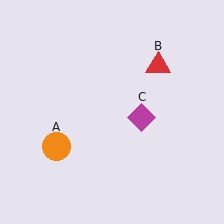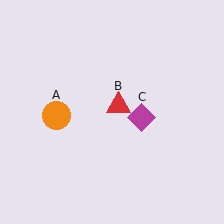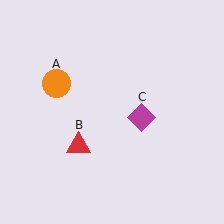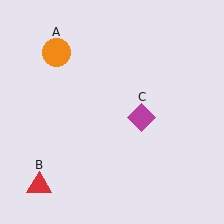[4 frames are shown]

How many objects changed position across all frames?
2 objects changed position: orange circle (object A), red triangle (object B).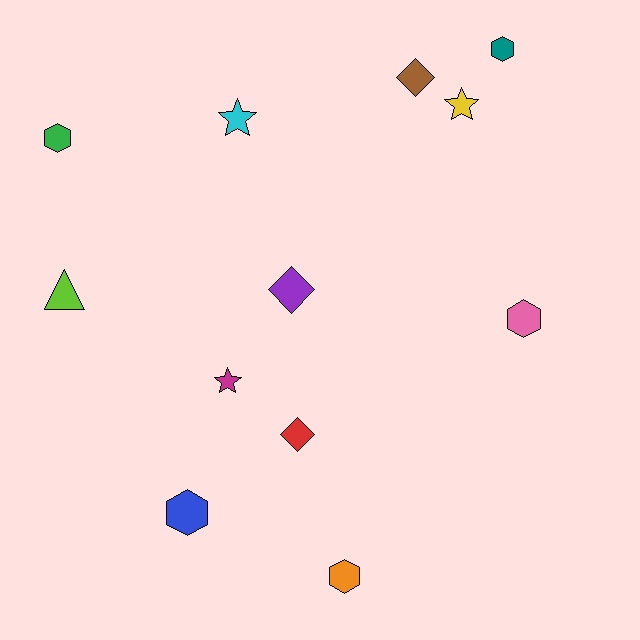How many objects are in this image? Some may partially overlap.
There are 12 objects.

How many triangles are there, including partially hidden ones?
There is 1 triangle.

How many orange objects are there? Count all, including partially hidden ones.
There is 1 orange object.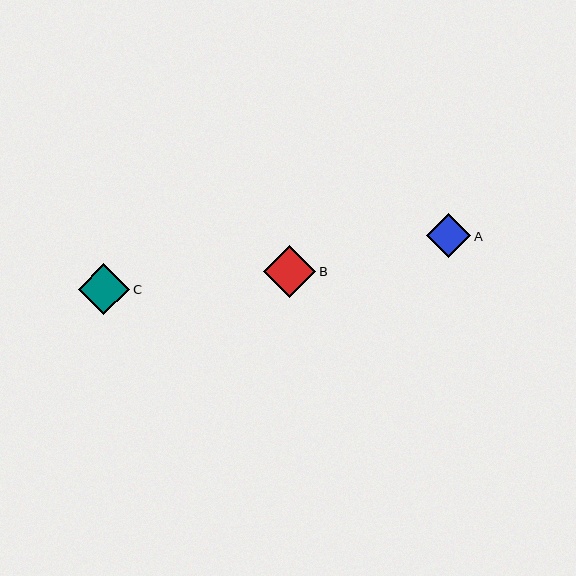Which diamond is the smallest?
Diamond A is the smallest with a size of approximately 44 pixels.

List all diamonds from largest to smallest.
From largest to smallest: B, C, A.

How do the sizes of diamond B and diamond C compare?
Diamond B and diamond C are approximately the same size.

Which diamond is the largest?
Diamond B is the largest with a size of approximately 52 pixels.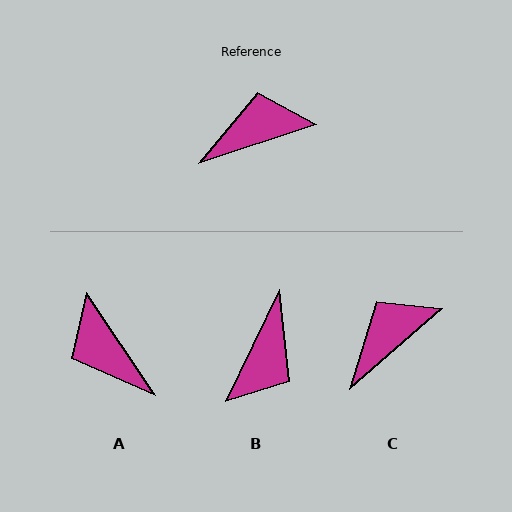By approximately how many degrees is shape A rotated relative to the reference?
Approximately 106 degrees counter-clockwise.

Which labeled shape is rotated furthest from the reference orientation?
B, about 134 degrees away.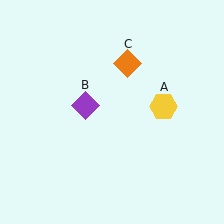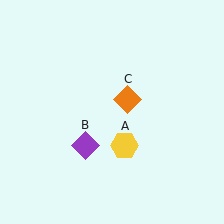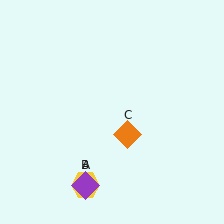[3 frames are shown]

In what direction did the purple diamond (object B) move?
The purple diamond (object B) moved down.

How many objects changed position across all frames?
3 objects changed position: yellow hexagon (object A), purple diamond (object B), orange diamond (object C).